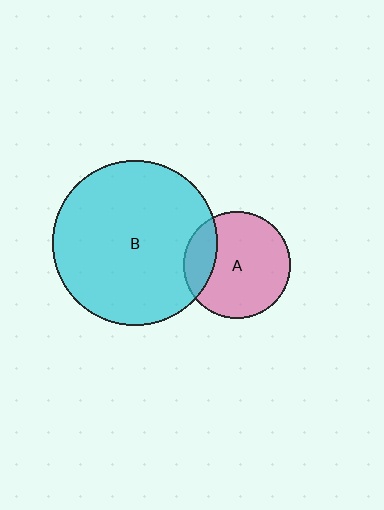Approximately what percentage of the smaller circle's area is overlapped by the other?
Approximately 20%.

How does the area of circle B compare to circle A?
Approximately 2.4 times.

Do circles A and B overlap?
Yes.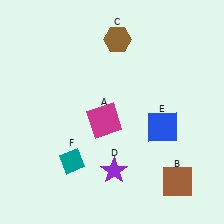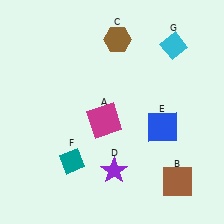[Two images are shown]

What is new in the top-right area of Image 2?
A cyan diamond (G) was added in the top-right area of Image 2.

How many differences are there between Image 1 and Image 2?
There is 1 difference between the two images.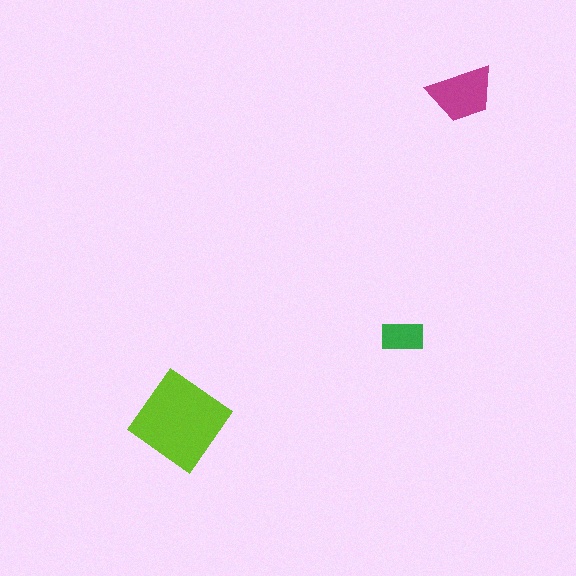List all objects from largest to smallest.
The lime diamond, the magenta trapezoid, the green rectangle.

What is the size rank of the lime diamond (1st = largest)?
1st.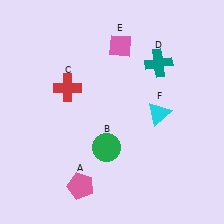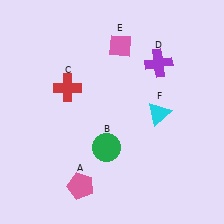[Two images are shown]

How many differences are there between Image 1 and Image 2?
There is 1 difference between the two images.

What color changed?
The cross (D) changed from teal in Image 1 to purple in Image 2.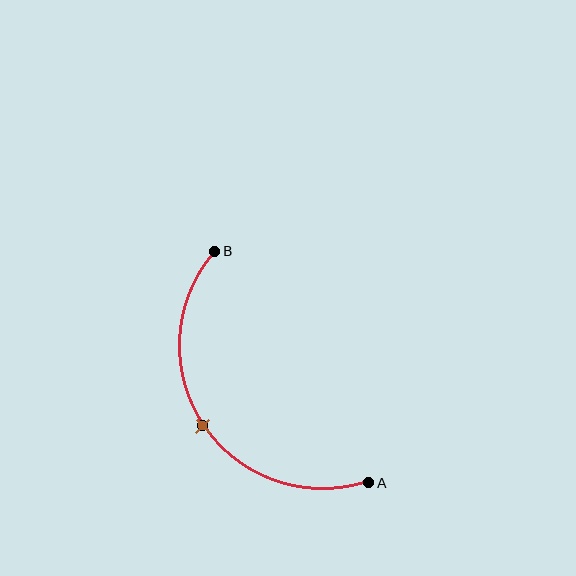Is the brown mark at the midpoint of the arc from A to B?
Yes. The brown mark lies on the arc at equal arc-length from both A and B — it is the arc midpoint.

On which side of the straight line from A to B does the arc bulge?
The arc bulges below and to the left of the straight line connecting A and B.